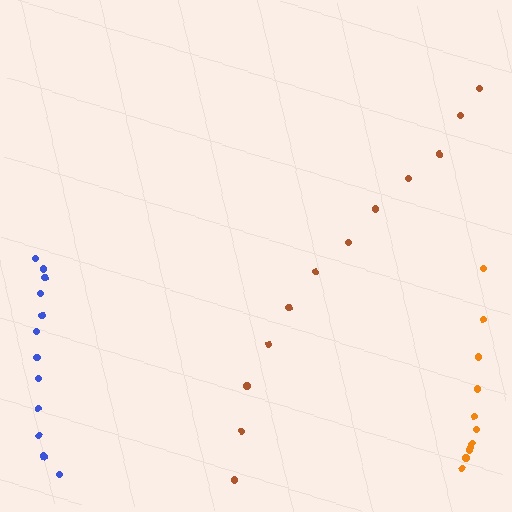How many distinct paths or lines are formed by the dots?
There are 3 distinct paths.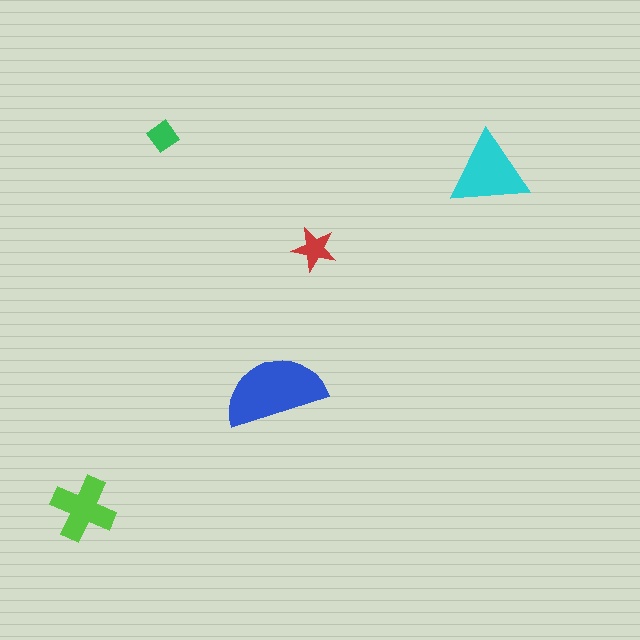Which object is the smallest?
The green diamond.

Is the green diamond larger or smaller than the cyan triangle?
Smaller.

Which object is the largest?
The blue semicircle.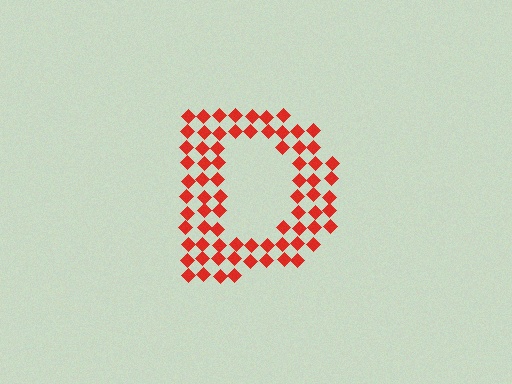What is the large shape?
The large shape is the letter D.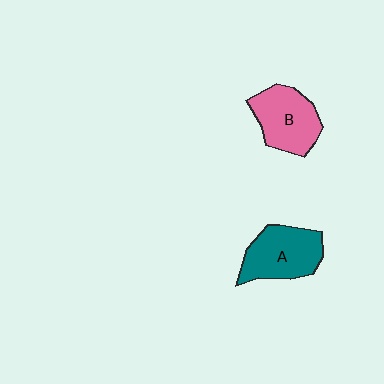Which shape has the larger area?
Shape A (teal).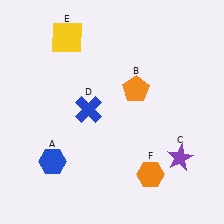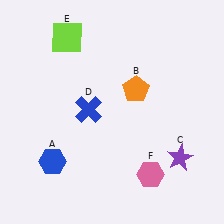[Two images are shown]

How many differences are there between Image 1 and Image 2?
There are 2 differences between the two images.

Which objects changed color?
E changed from yellow to lime. F changed from orange to pink.